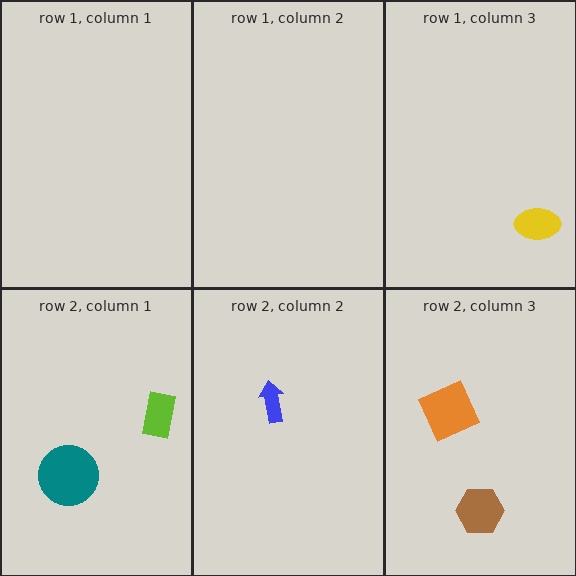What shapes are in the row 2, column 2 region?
The blue arrow.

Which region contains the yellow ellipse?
The row 1, column 3 region.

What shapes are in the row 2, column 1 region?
The lime rectangle, the teal circle.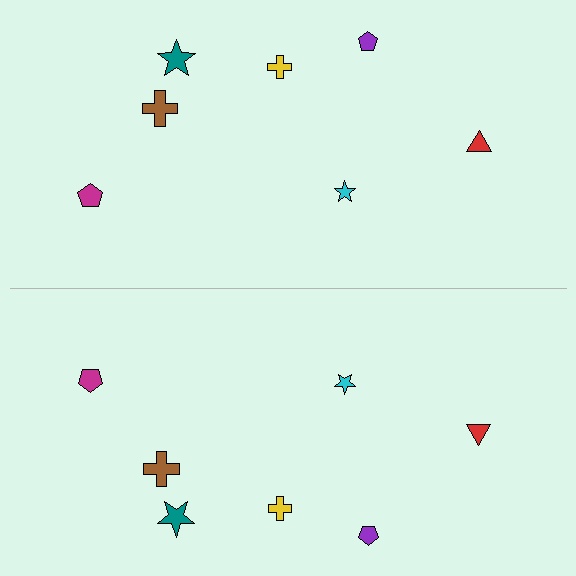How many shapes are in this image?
There are 14 shapes in this image.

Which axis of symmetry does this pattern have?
The pattern has a horizontal axis of symmetry running through the center of the image.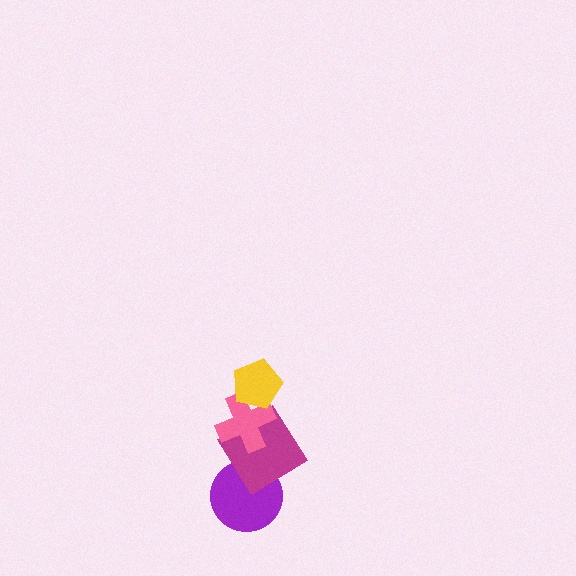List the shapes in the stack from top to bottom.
From top to bottom: the yellow pentagon, the pink cross, the magenta diamond, the purple circle.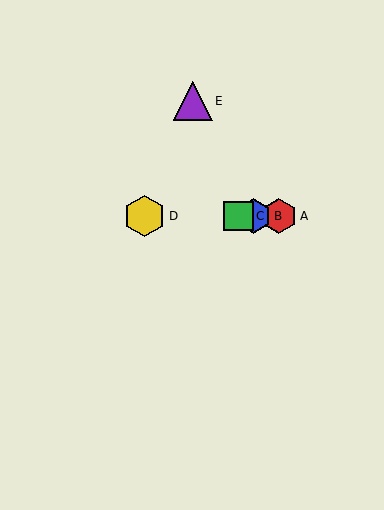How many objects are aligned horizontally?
4 objects (A, B, C, D) are aligned horizontally.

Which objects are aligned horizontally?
Objects A, B, C, D are aligned horizontally.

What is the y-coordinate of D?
Object D is at y≈216.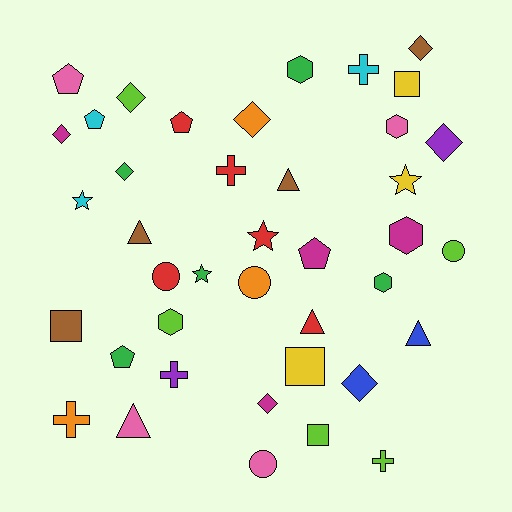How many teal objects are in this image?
There are no teal objects.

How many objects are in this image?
There are 40 objects.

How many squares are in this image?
There are 4 squares.